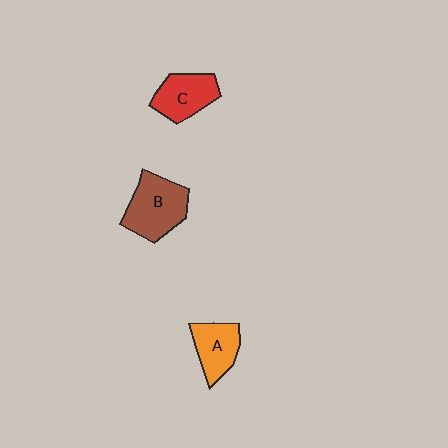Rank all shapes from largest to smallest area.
From largest to smallest: B (brown), C (red), A (orange).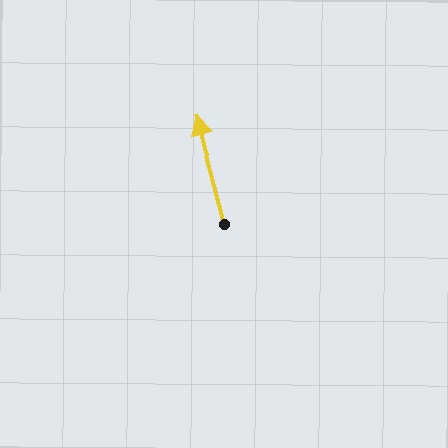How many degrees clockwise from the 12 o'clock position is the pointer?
Approximately 346 degrees.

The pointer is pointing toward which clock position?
Roughly 12 o'clock.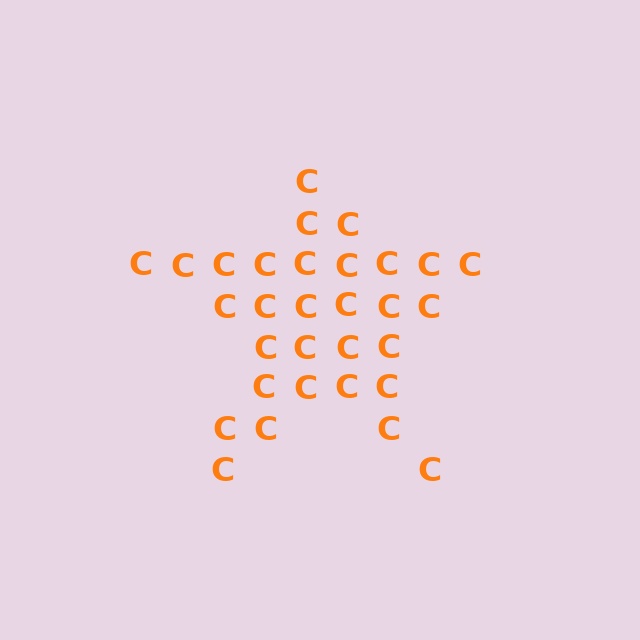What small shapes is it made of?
It is made of small letter C's.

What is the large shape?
The large shape is a star.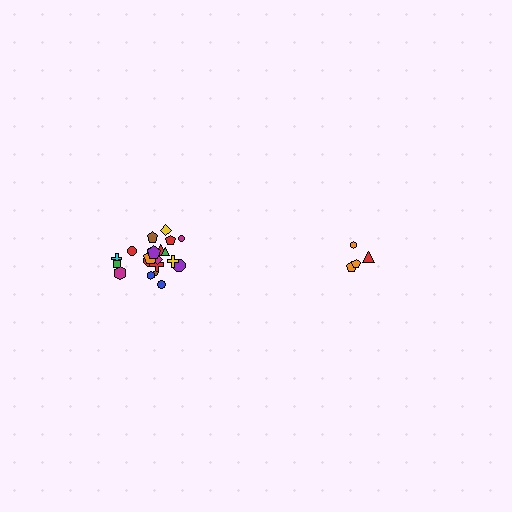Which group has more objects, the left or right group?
The left group.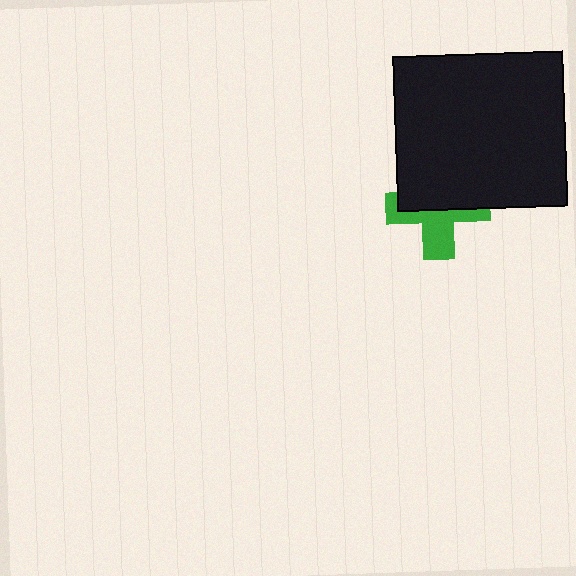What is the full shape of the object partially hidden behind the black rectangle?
The partially hidden object is a green cross.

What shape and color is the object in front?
The object in front is a black rectangle.